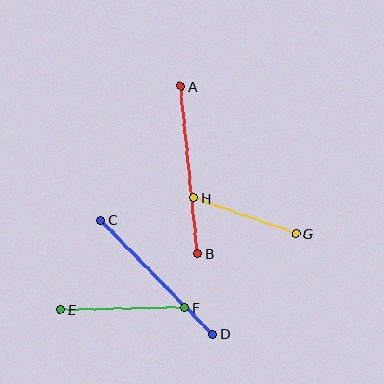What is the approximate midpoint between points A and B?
The midpoint is at approximately (189, 170) pixels.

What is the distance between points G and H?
The distance is approximately 108 pixels.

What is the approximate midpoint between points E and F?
The midpoint is at approximately (122, 308) pixels.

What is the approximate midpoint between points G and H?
The midpoint is at approximately (245, 216) pixels.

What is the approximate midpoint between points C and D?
The midpoint is at approximately (157, 277) pixels.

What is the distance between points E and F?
The distance is approximately 125 pixels.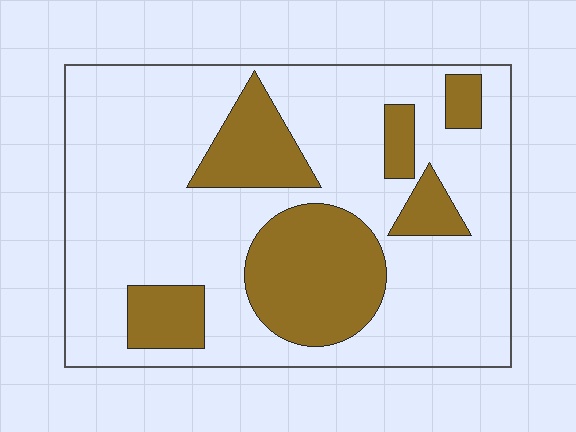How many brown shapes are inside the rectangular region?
6.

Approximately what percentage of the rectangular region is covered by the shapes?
Approximately 25%.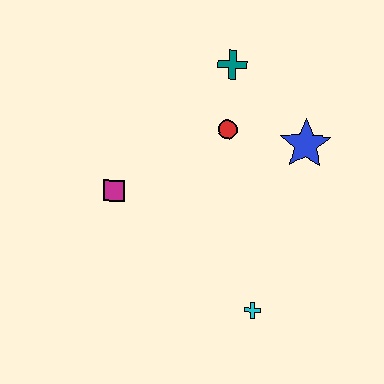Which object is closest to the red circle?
The teal cross is closest to the red circle.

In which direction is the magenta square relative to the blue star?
The magenta square is to the left of the blue star.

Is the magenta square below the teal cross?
Yes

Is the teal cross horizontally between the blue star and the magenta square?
Yes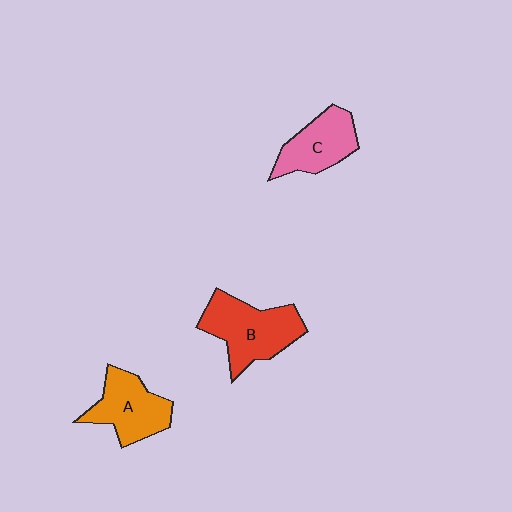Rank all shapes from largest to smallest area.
From largest to smallest: B (red), A (orange), C (pink).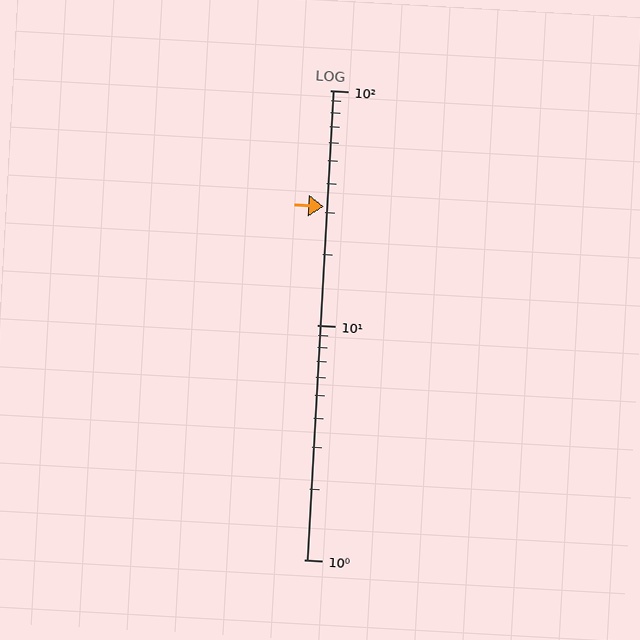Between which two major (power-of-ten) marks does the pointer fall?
The pointer is between 10 and 100.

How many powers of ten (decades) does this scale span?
The scale spans 2 decades, from 1 to 100.